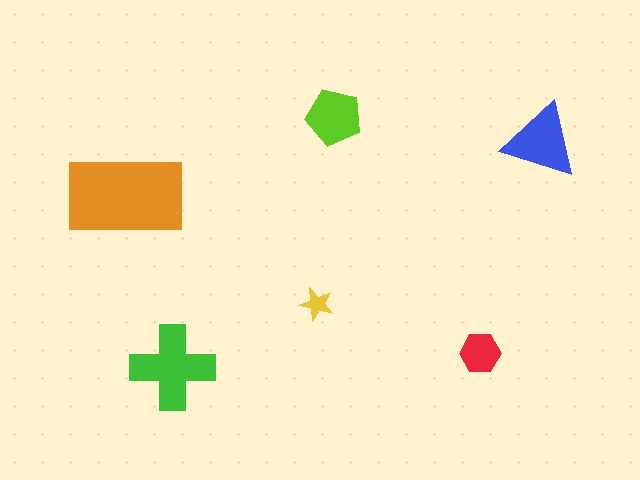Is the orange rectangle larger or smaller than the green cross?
Larger.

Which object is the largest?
The orange rectangle.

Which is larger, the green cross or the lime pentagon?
The green cross.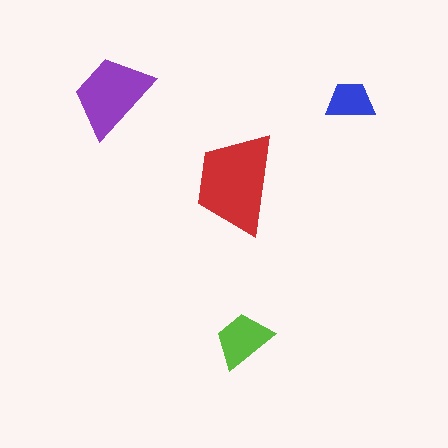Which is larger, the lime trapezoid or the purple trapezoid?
The purple one.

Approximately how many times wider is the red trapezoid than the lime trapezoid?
About 1.5 times wider.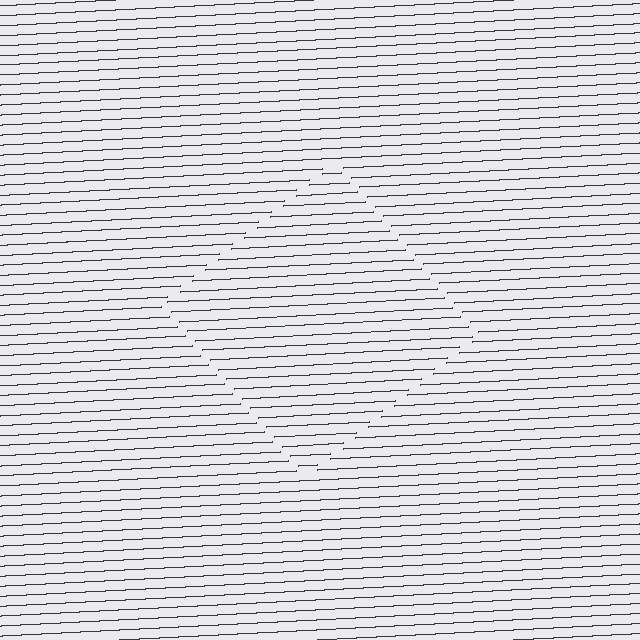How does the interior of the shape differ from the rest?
The interior of the shape contains the same grating, shifted by half a period — the contour is defined by the phase discontinuity where line-ends from the inner and outer gratings abut.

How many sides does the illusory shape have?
4 sides — the line-ends trace a square.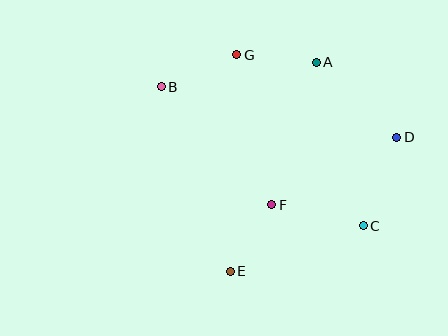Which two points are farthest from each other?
Points B and C are farthest from each other.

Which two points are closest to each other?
Points E and F are closest to each other.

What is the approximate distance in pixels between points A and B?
The distance between A and B is approximately 157 pixels.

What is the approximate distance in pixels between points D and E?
The distance between D and E is approximately 214 pixels.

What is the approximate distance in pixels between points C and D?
The distance between C and D is approximately 95 pixels.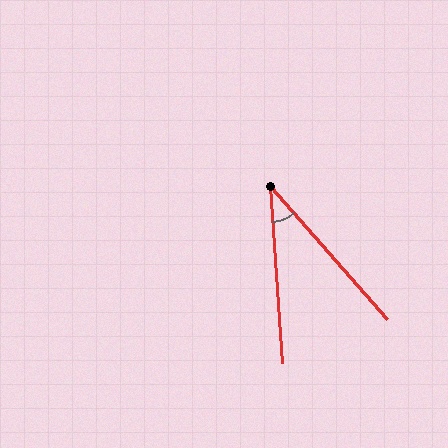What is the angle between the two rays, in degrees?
Approximately 38 degrees.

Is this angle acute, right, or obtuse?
It is acute.